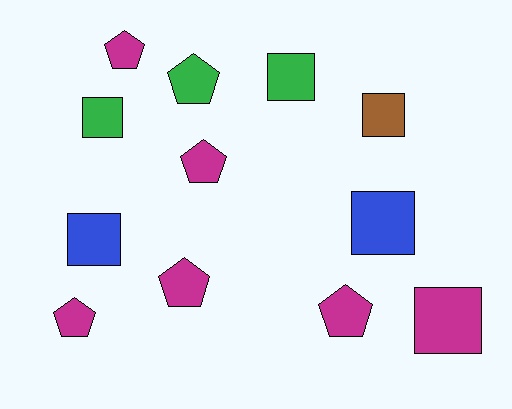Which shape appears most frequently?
Square, with 6 objects.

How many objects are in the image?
There are 12 objects.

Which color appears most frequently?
Magenta, with 6 objects.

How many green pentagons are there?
There is 1 green pentagon.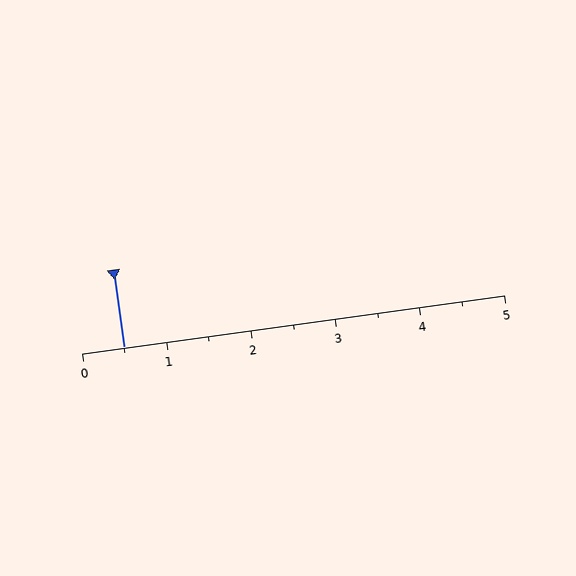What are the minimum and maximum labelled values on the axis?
The axis runs from 0 to 5.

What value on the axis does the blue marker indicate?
The marker indicates approximately 0.5.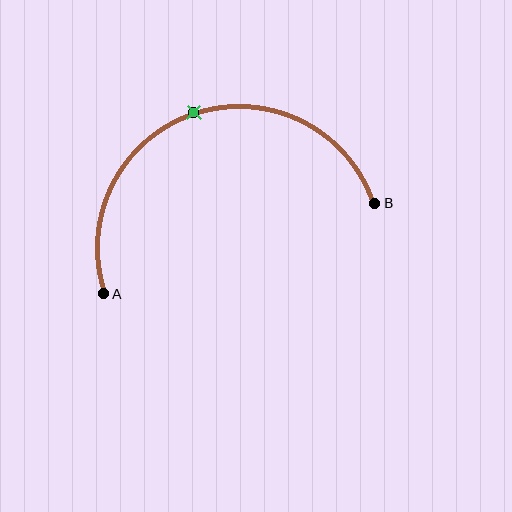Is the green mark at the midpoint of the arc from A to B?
Yes. The green mark lies on the arc at equal arc-length from both A and B — it is the arc midpoint.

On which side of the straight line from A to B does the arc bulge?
The arc bulges above the straight line connecting A and B.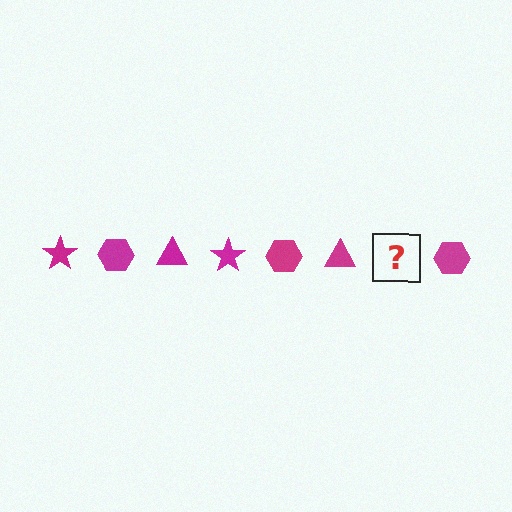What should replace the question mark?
The question mark should be replaced with a magenta star.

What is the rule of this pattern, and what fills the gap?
The rule is that the pattern cycles through star, hexagon, triangle shapes in magenta. The gap should be filled with a magenta star.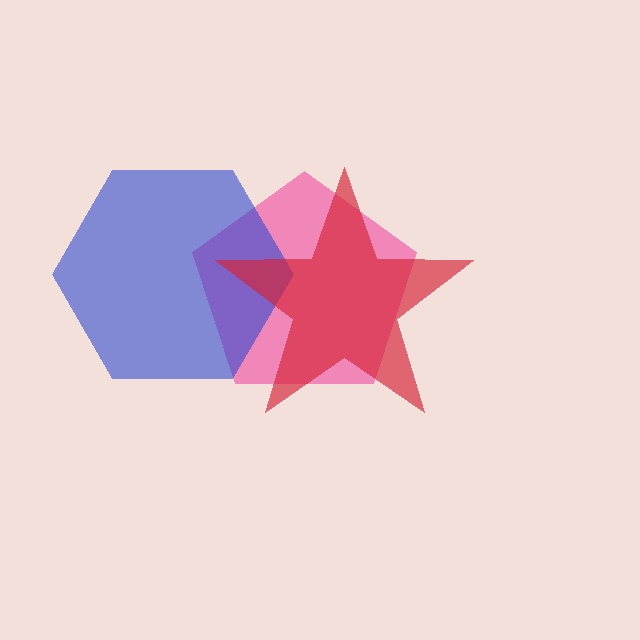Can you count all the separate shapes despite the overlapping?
Yes, there are 3 separate shapes.